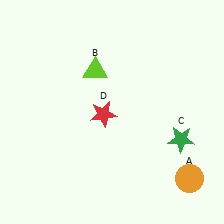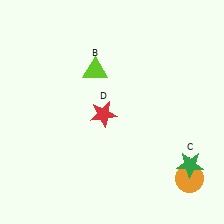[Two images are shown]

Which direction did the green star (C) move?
The green star (C) moved down.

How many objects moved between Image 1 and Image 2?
1 object moved between the two images.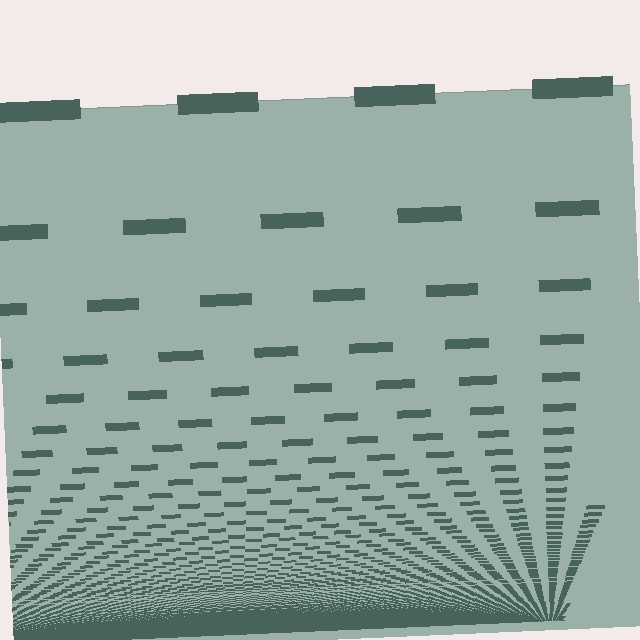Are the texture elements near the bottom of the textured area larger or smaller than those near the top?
Smaller. The gradient is inverted — elements near the bottom are smaller and denser.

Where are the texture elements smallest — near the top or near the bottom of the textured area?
Near the bottom.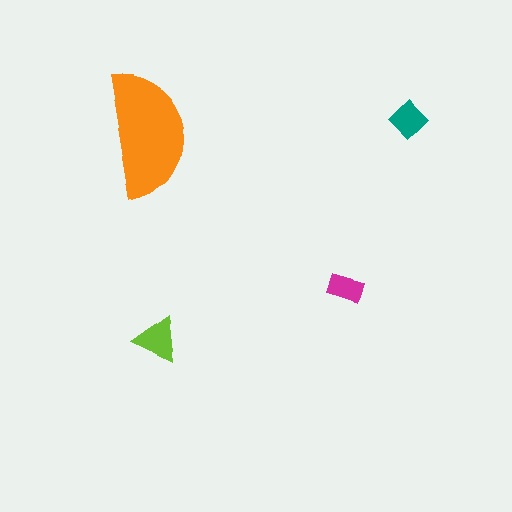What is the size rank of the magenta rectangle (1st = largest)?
4th.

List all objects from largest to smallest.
The orange semicircle, the lime triangle, the teal diamond, the magenta rectangle.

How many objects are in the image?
There are 4 objects in the image.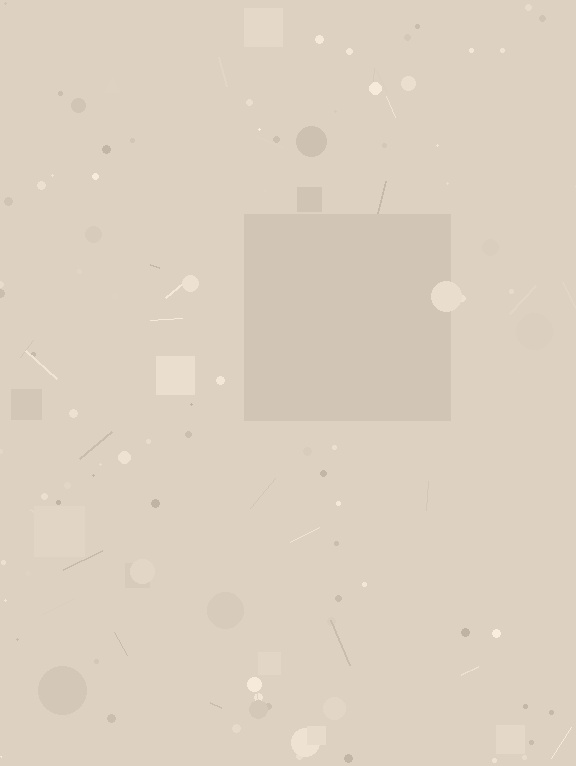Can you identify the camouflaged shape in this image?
The camouflaged shape is a square.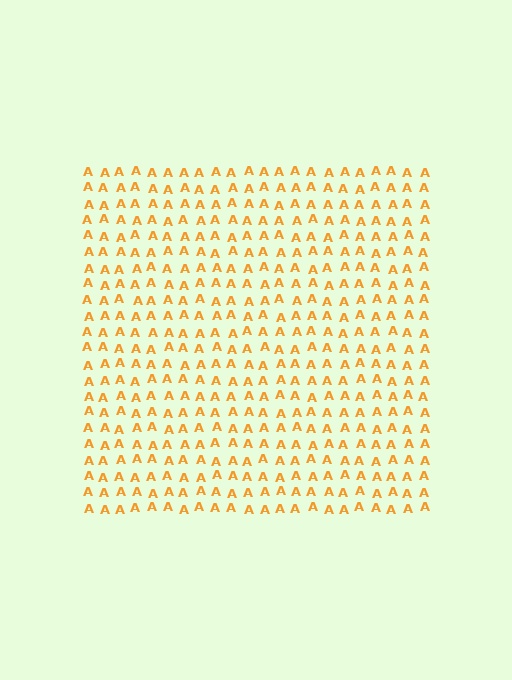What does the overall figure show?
The overall figure shows a square.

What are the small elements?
The small elements are letter A's.